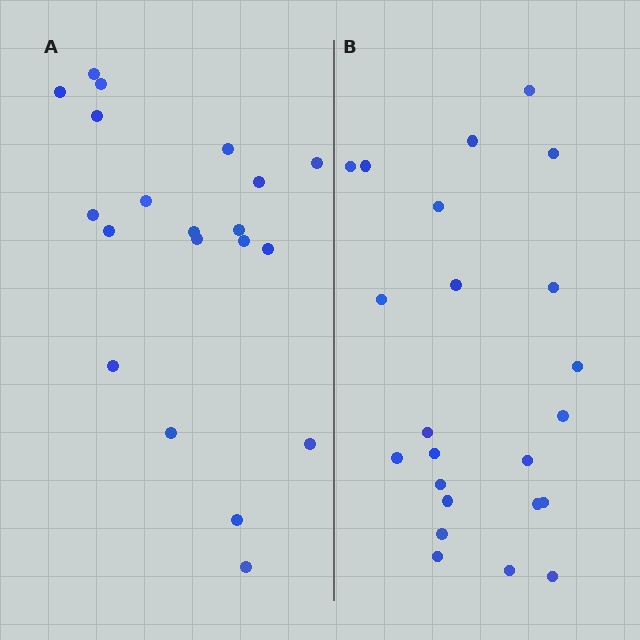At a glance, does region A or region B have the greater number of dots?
Region B (the right region) has more dots.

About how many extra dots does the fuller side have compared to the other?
Region B has just a few more — roughly 2 or 3 more dots than region A.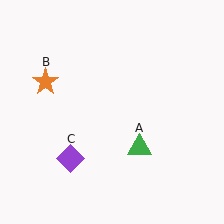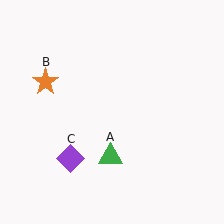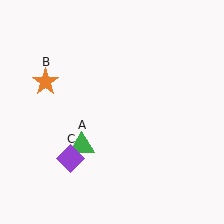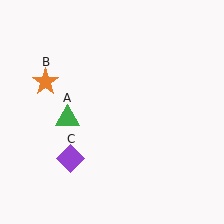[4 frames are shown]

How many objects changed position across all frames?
1 object changed position: green triangle (object A).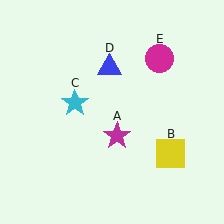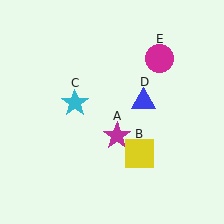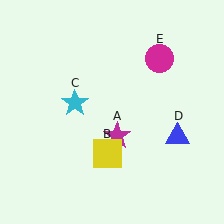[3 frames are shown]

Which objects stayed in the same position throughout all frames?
Magenta star (object A) and cyan star (object C) and magenta circle (object E) remained stationary.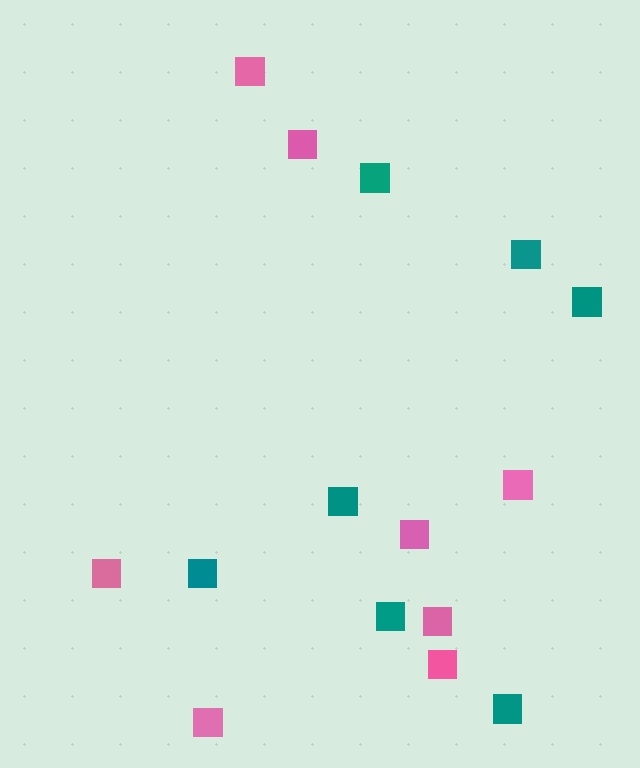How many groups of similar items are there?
There are 2 groups: one group of pink squares (8) and one group of teal squares (7).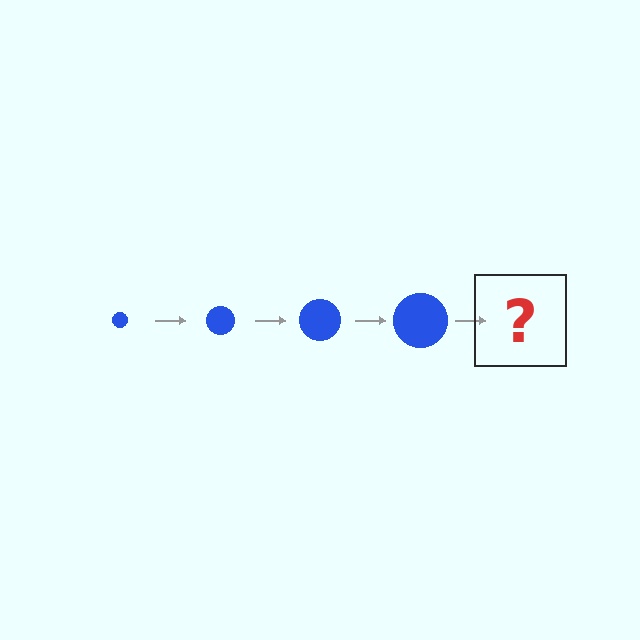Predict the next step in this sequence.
The next step is a blue circle, larger than the previous one.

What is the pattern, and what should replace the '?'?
The pattern is that the circle gets progressively larger each step. The '?' should be a blue circle, larger than the previous one.